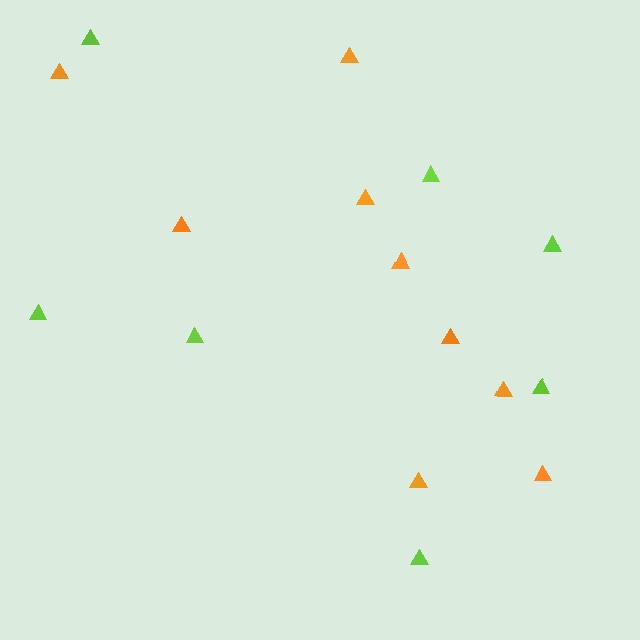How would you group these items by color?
There are 2 groups: one group of orange triangles (9) and one group of lime triangles (7).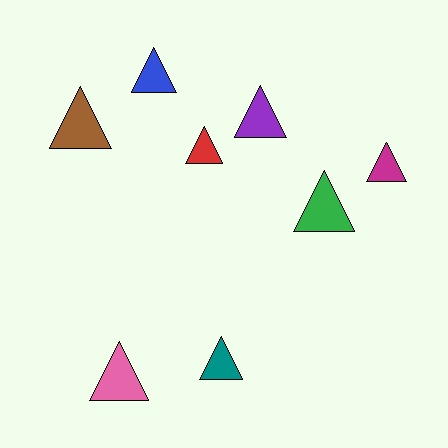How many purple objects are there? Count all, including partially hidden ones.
There is 1 purple object.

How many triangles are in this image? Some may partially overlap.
There are 8 triangles.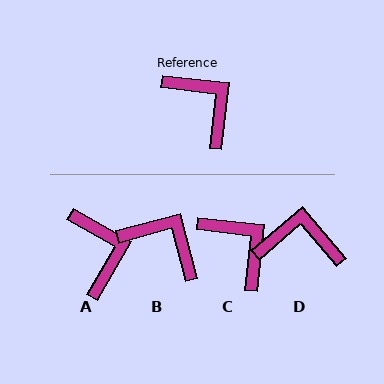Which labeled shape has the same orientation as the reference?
C.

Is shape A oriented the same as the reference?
No, it is off by about 23 degrees.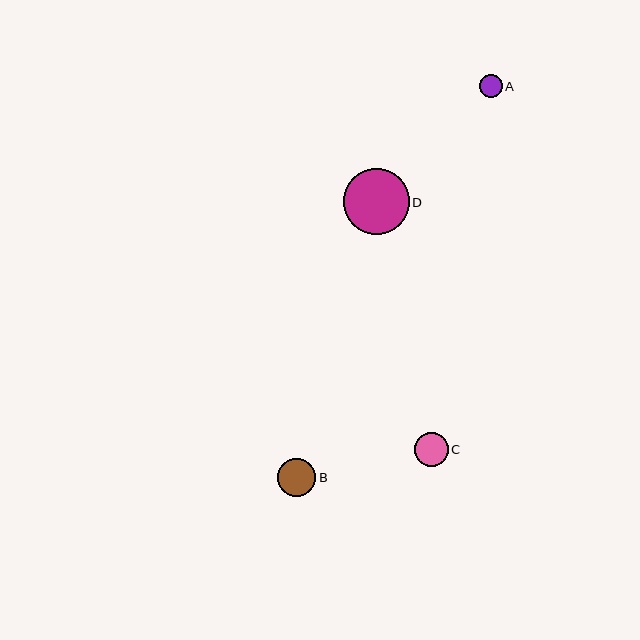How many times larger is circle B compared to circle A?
Circle B is approximately 1.7 times the size of circle A.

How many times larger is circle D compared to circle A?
Circle D is approximately 2.9 times the size of circle A.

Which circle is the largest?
Circle D is the largest with a size of approximately 66 pixels.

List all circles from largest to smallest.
From largest to smallest: D, B, C, A.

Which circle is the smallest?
Circle A is the smallest with a size of approximately 23 pixels.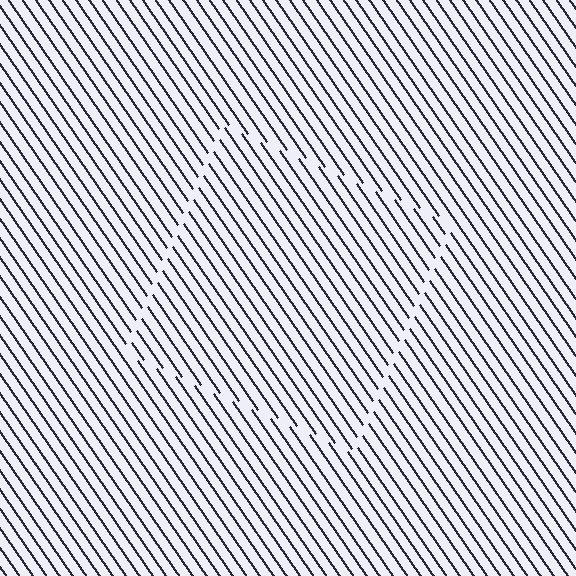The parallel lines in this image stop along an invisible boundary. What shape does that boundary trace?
An illusory square. The interior of the shape contains the same grating, shifted by half a period — the contour is defined by the phase discontinuity where line-ends from the inner and outer gratings abut.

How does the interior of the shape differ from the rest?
The interior of the shape contains the same grating, shifted by half a period — the contour is defined by the phase discontinuity where line-ends from the inner and outer gratings abut.